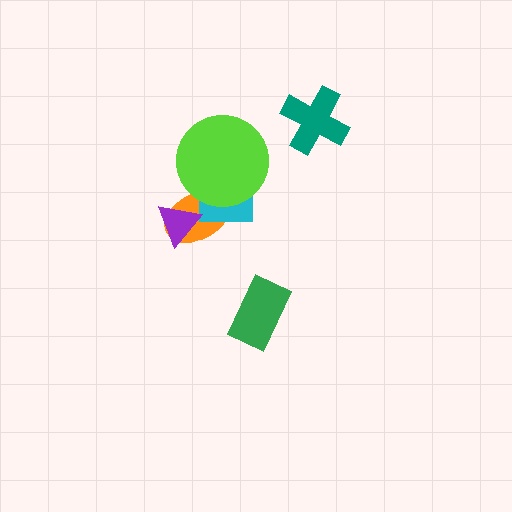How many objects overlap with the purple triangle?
1 object overlaps with the purple triangle.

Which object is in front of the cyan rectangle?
The lime circle is in front of the cyan rectangle.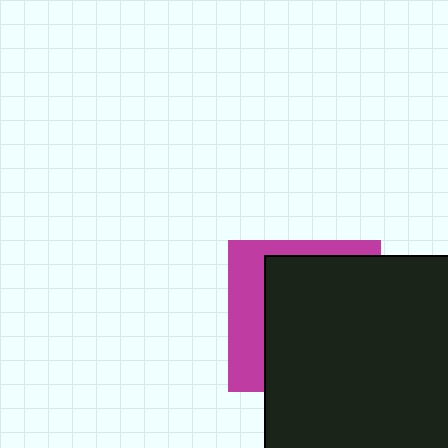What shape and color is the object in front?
The object in front is a black rectangle.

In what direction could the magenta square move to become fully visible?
The magenta square could move left. That would shift it out from behind the black rectangle entirely.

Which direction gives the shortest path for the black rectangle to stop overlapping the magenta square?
Moving right gives the shortest separation.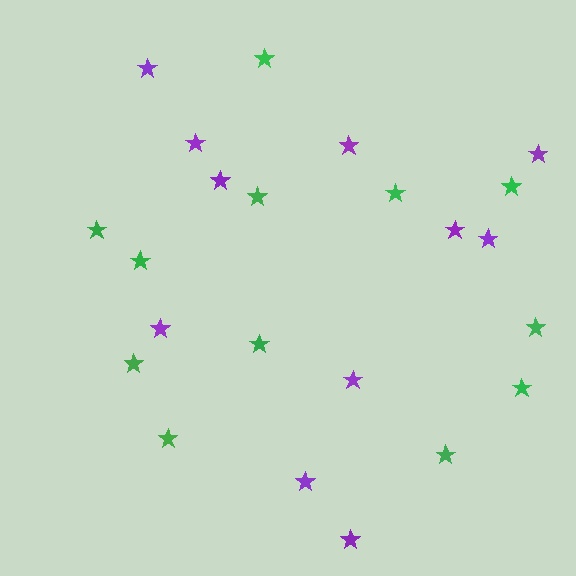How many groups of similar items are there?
There are 2 groups: one group of green stars (12) and one group of purple stars (11).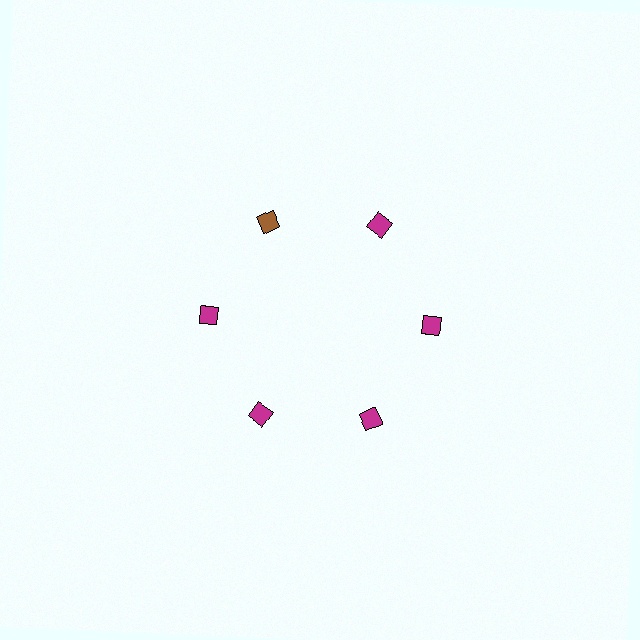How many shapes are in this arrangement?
There are 6 shapes arranged in a ring pattern.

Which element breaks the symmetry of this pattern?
The brown diamond at roughly the 11 o'clock position breaks the symmetry. All other shapes are magenta diamonds.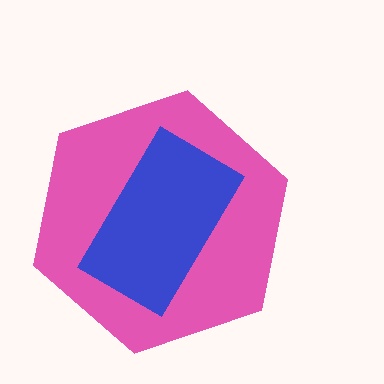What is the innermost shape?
The blue rectangle.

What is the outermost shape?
The pink hexagon.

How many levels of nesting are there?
2.